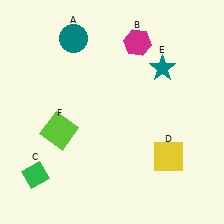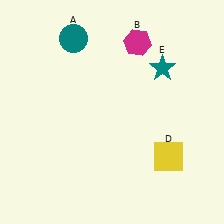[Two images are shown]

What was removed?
The green diamond (C), the lime square (F) were removed in Image 2.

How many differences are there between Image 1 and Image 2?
There are 2 differences between the two images.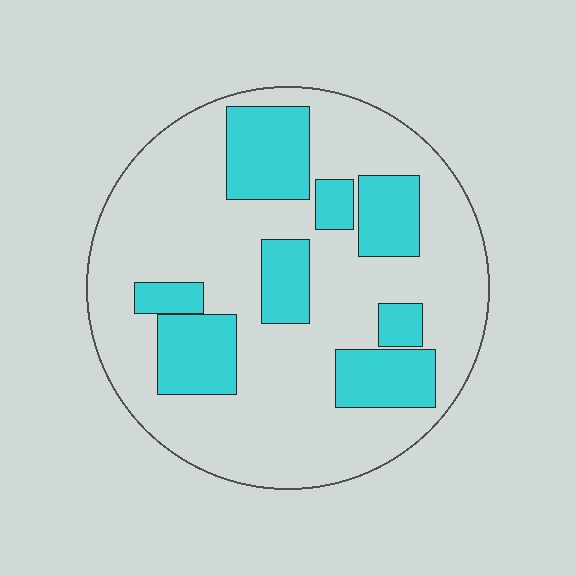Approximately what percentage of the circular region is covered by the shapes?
Approximately 30%.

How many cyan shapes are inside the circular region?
8.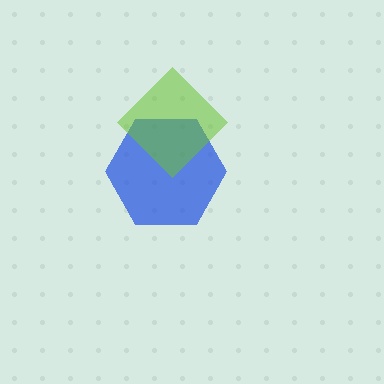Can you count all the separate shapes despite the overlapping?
Yes, there are 2 separate shapes.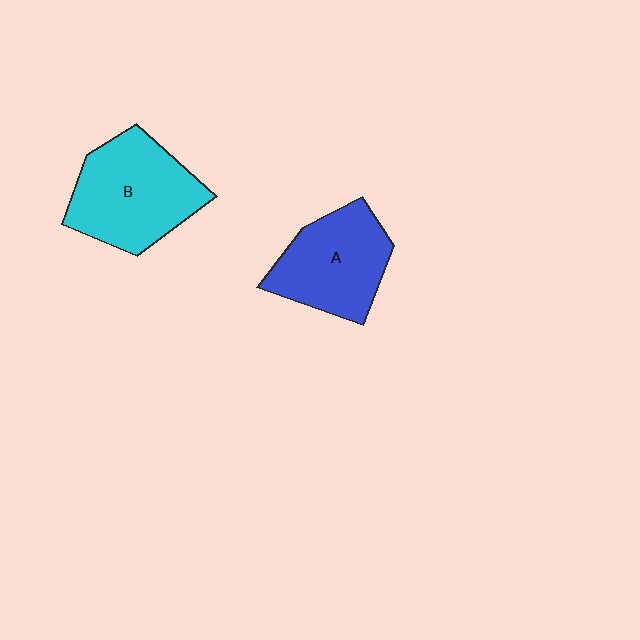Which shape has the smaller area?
Shape A (blue).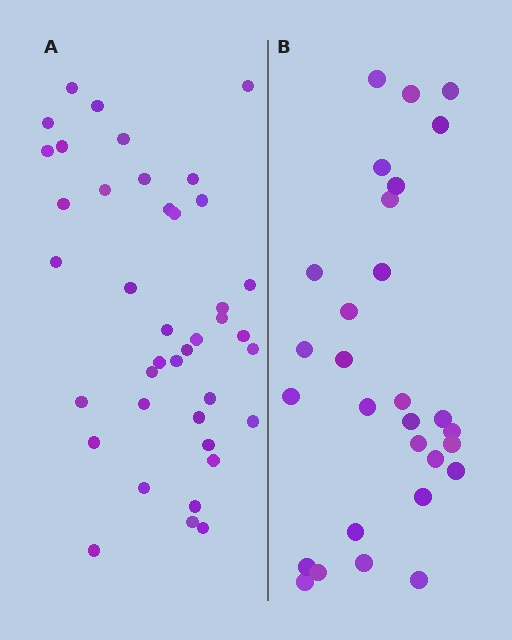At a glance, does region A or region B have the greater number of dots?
Region A (the left region) has more dots.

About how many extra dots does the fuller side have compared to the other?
Region A has roughly 12 or so more dots than region B.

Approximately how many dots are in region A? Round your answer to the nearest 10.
About 40 dots.